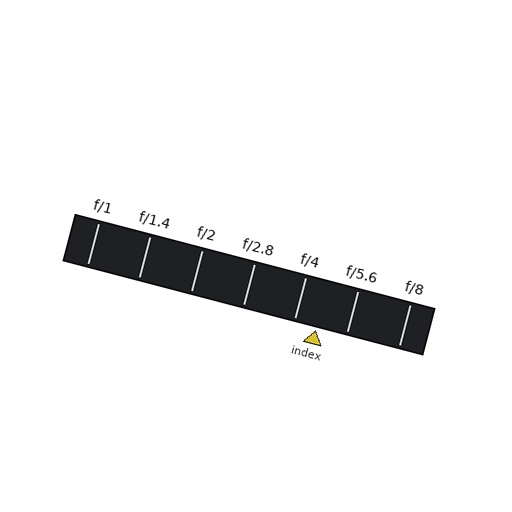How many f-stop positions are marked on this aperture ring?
There are 7 f-stop positions marked.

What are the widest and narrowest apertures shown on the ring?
The widest aperture shown is f/1 and the narrowest is f/8.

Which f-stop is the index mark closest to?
The index mark is closest to f/4.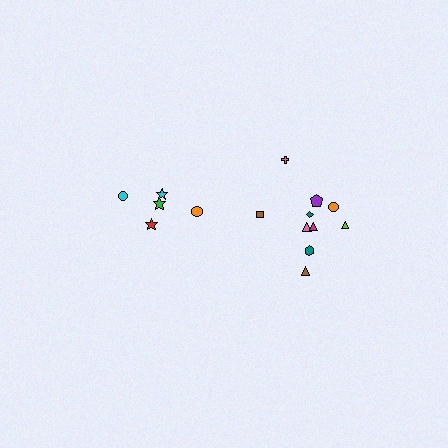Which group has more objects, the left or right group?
The right group.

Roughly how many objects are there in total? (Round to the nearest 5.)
Roughly 15 objects in total.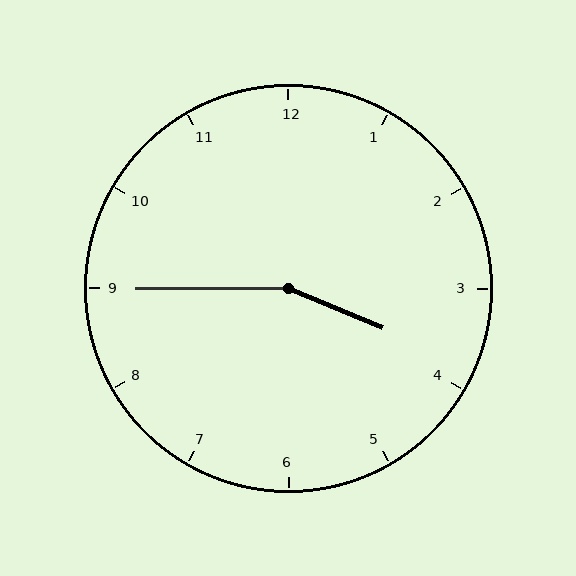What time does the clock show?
3:45.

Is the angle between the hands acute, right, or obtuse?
It is obtuse.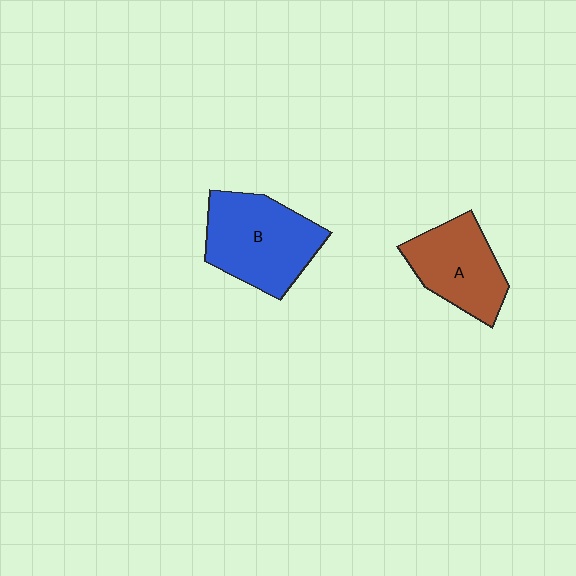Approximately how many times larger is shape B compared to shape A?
Approximately 1.3 times.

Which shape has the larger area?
Shape B (blue).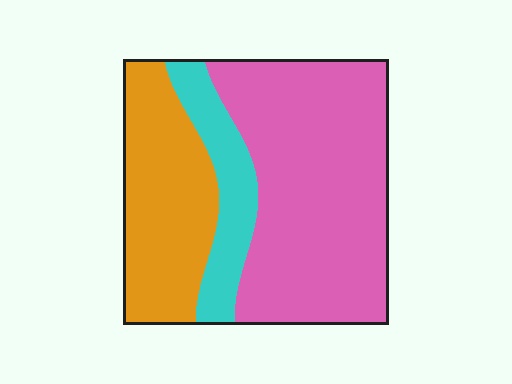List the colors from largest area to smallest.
From largest to smallest: pink, orange, cyan.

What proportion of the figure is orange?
Orange covers about 30% of the figure.